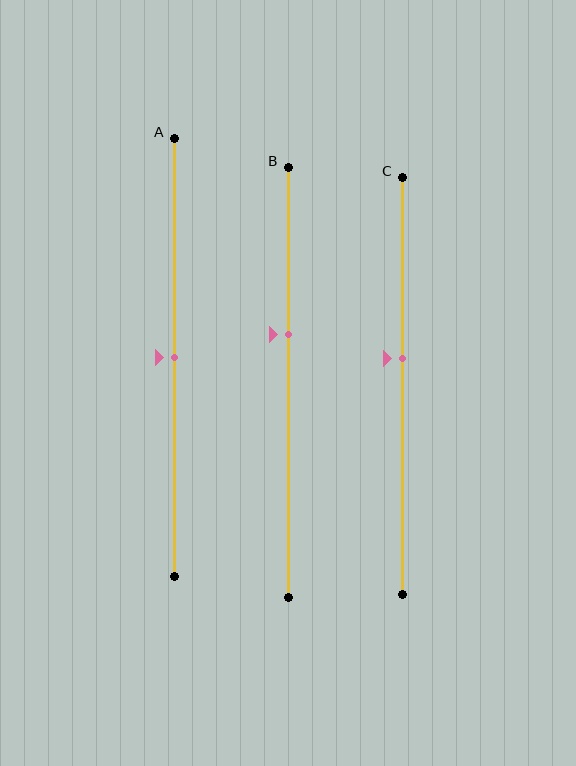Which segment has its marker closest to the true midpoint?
Segment A has its marker closest to the true midpoint.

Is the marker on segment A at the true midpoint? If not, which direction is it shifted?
Yes, the marker on segment A is at the true midpoint.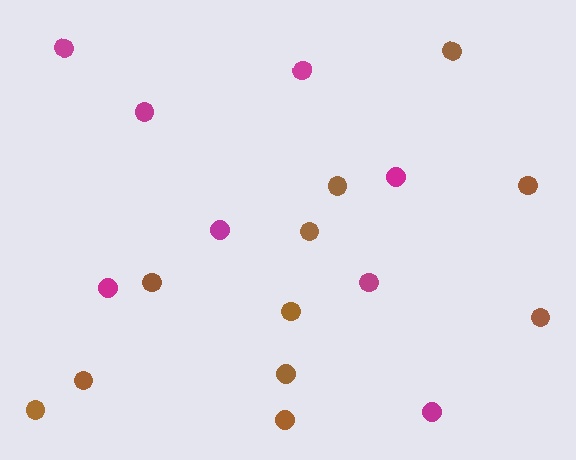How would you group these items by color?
There are 2 groups: one group of magenta circles (8) and one group of brown circles (11).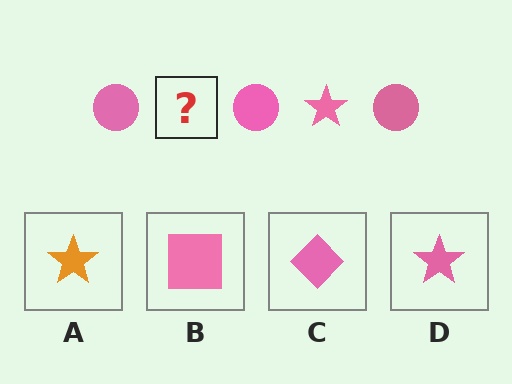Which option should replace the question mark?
Option D.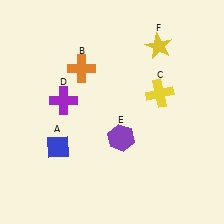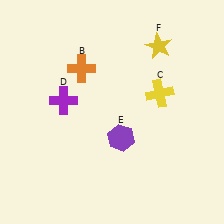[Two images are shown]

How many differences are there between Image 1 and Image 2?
There is 1 difference between the two images.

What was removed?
The blue diamond (A) was removed in Image 2.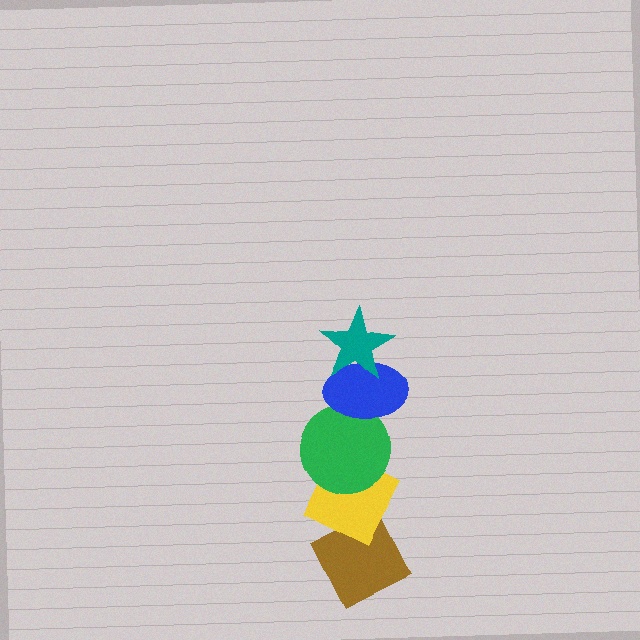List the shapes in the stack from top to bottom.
From top to bottom: the teal star, the blue ellipse, the green circle, the yellow diamond, the brown diamond.